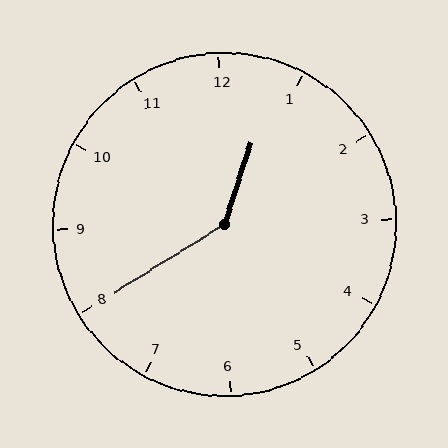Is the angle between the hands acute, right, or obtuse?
It is obtuse.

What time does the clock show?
12:40.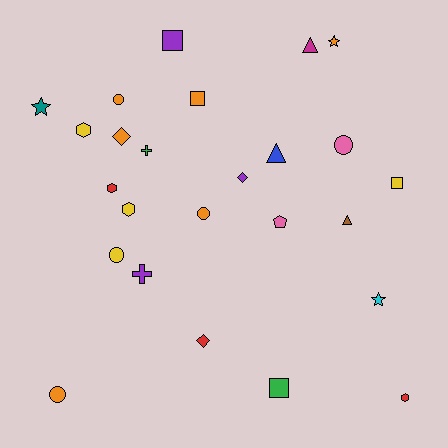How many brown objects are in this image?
There is 1 brown object.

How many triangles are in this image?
There are 3 triangles.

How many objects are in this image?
There are 25 objects.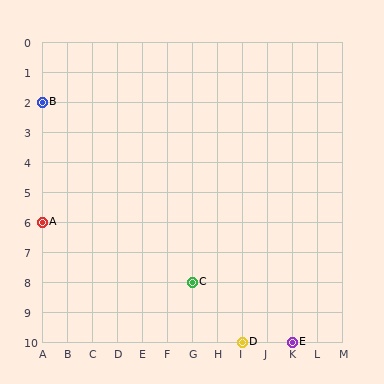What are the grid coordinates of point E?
Point E is at grid coordinates (K, 10).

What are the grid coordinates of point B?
Point B is at grid coordinates (A, 2).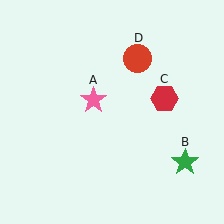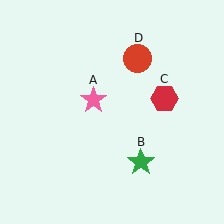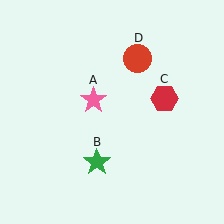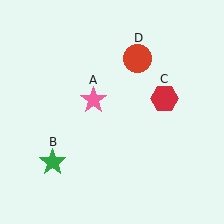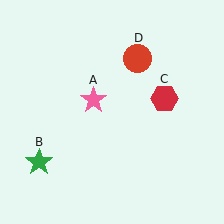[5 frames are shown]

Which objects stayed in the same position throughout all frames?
Pink star (object A) and red hexagon (object C) and red circle (object D) remained stationary.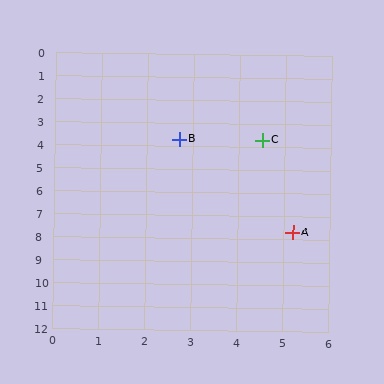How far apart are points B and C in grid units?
Points B and C are about 1.8 grid units apart.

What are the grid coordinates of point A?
Point A is at approximately (5.2, 7.7).